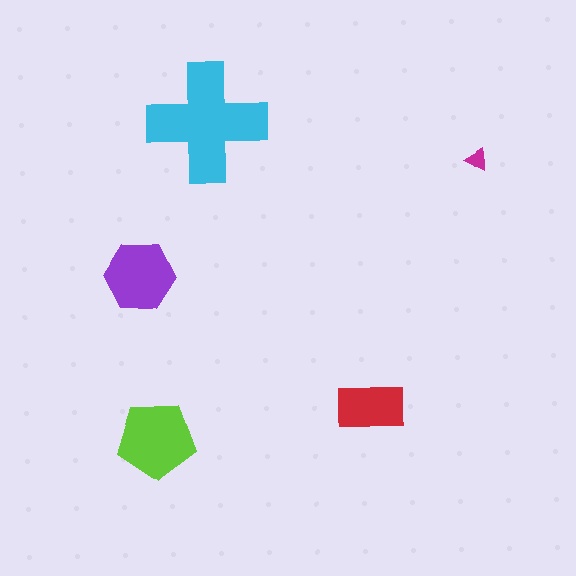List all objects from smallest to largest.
The magenta triangle, the red rectangle, the purple hexagon, the lime pentagon, the cyan cross.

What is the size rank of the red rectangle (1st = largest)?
4th.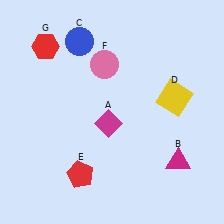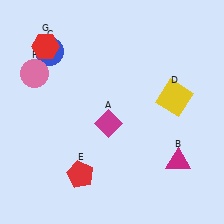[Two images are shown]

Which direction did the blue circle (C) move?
The blue circle (C) moved left.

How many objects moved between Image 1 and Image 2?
2 objects moved between the two images.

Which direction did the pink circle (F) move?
The pink circle (F) moved left.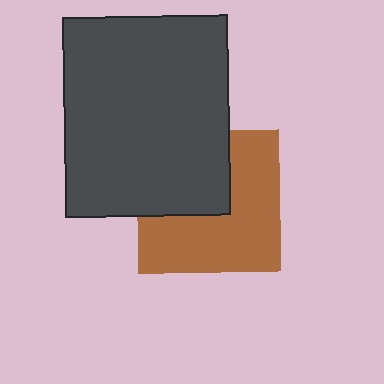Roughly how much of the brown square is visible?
About half of it is visible (roughly 61%).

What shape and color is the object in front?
The object in front is a dark gray rectangle.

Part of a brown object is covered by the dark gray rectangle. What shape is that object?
It is a square.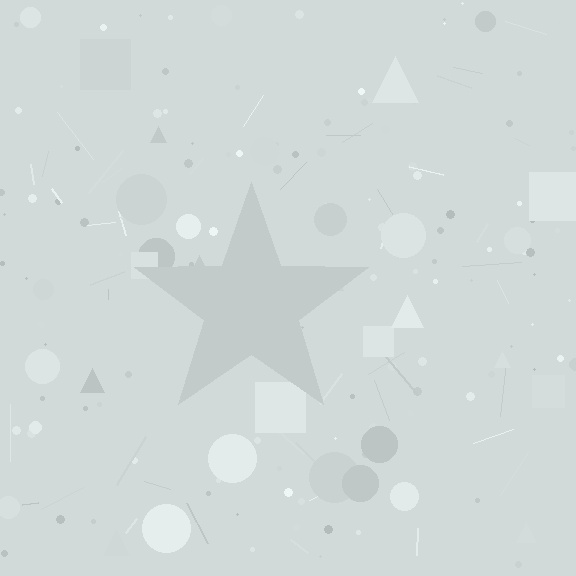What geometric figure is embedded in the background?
A star is embedded in the background.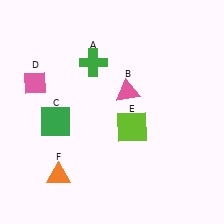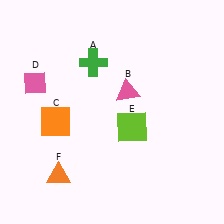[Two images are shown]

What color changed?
The square (C) changed from green in Image 1 to orange in Image 2.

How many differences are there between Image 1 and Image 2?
There is 1 difference between the two images.